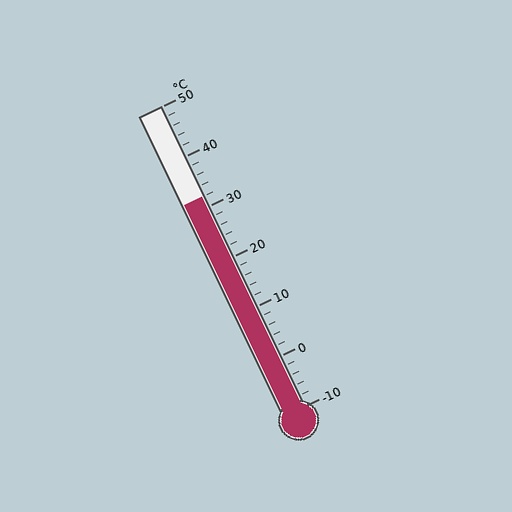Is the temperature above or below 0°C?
The temperature is above 0°C.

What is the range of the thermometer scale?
The thermometer scale ranges from -10°C to 50°C.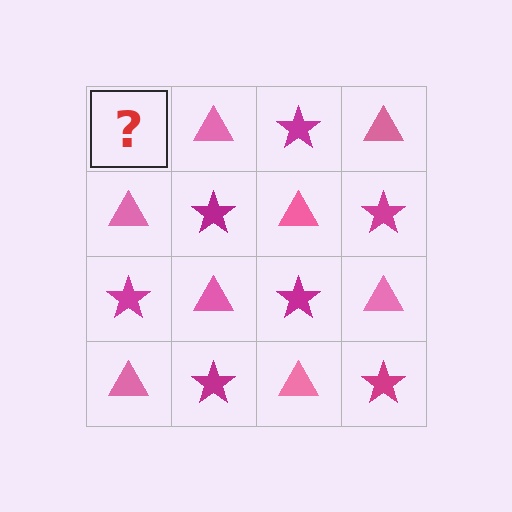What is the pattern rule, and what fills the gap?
The rule is that it alternates magenta star and pink triangle in a checkerboard pattern. The gap should be filled with a magenta star.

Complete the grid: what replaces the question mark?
The question mark should be replaced with a magenta star.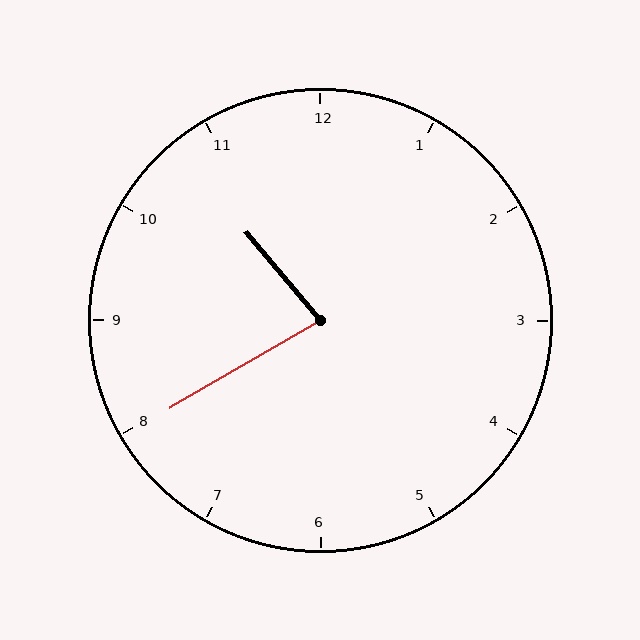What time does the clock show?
10:40.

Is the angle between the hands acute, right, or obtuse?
It is acute.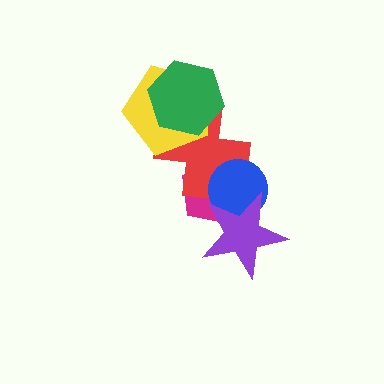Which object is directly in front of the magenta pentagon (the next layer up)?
The red cross is directly in front of the magenta pentagon.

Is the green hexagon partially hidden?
No, no other shape covers it.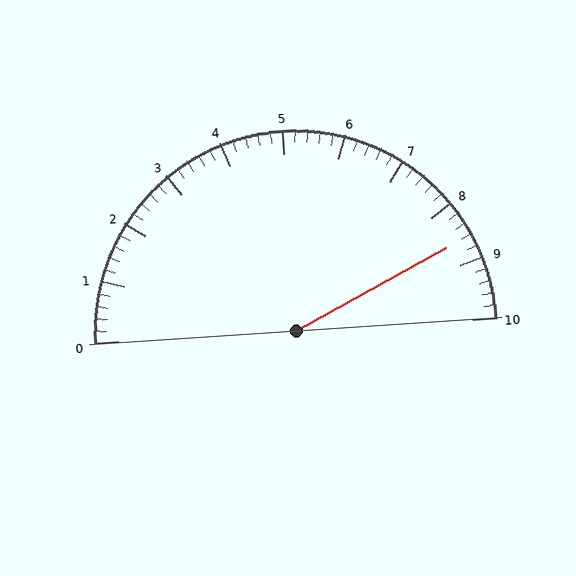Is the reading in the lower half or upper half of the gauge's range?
The reading is in the upper half of the range (0 to 10).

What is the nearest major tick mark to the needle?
The nearest major tick mark is 9.